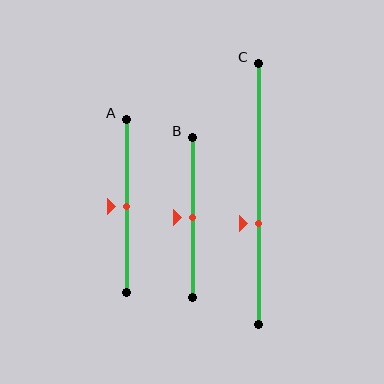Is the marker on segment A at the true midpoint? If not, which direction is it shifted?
Yes, the marker on segment A is at the true midpoint.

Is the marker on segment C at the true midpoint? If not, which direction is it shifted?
No, the marker on segment C is shifted downward by about 11% of the segment length.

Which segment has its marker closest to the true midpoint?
Segment A has its marker closest to the true midpoint.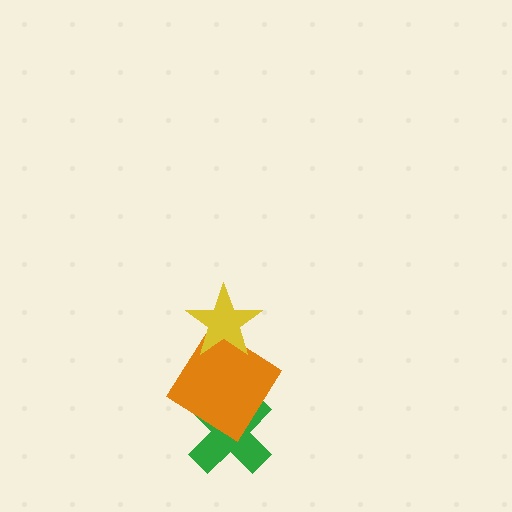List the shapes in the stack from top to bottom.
From top to bottom: the yellow star, the orange diamond, the green cross.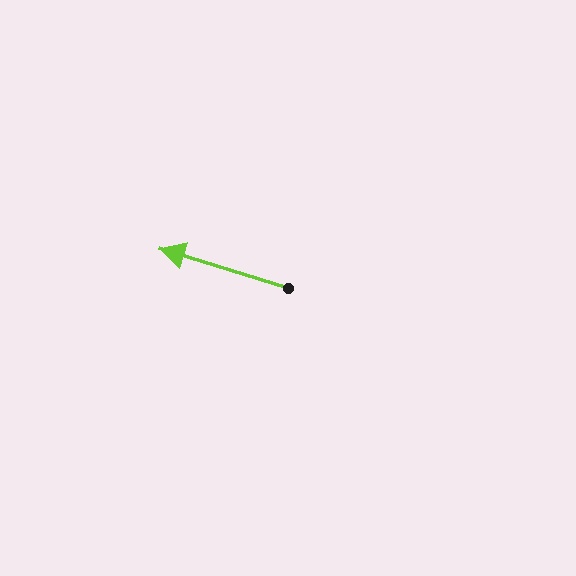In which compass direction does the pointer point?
West.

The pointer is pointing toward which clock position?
Roughly 10 o'clock.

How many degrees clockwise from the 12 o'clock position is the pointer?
Approximately 287 degrees.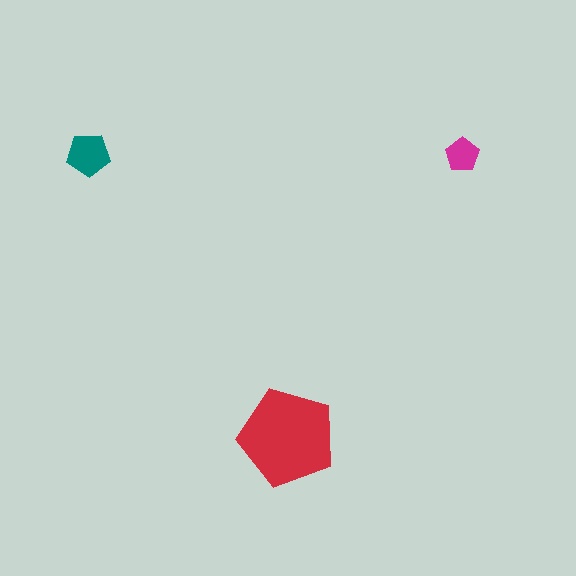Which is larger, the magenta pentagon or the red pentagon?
The red one.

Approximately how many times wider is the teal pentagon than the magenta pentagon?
About 1.5 times wider.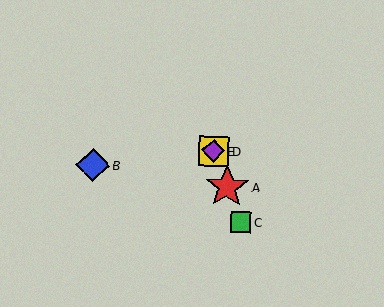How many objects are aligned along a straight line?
4 objects (A, C, D, E) are aligned along a straight line.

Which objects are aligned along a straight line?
Objects A, C, D, E are aligned along a straight line.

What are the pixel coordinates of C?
Object C is at (241, 222).